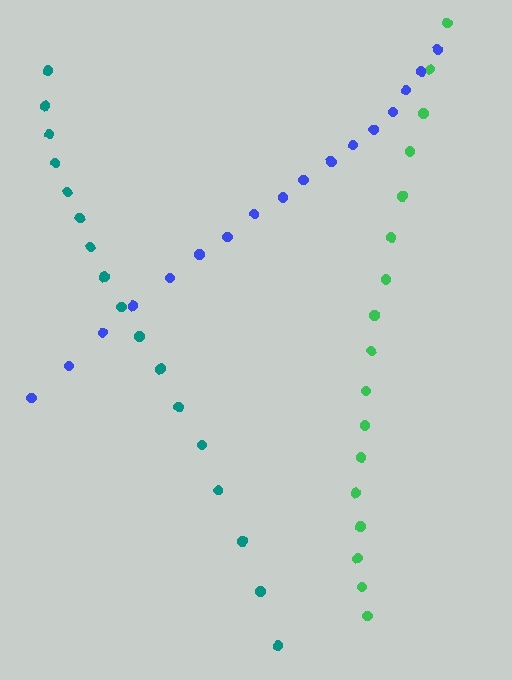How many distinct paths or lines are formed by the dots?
There are 3 distinct paths.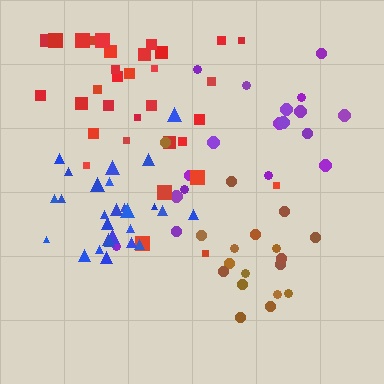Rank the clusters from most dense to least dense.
blue, brown, red, purple.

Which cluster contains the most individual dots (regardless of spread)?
Red (34).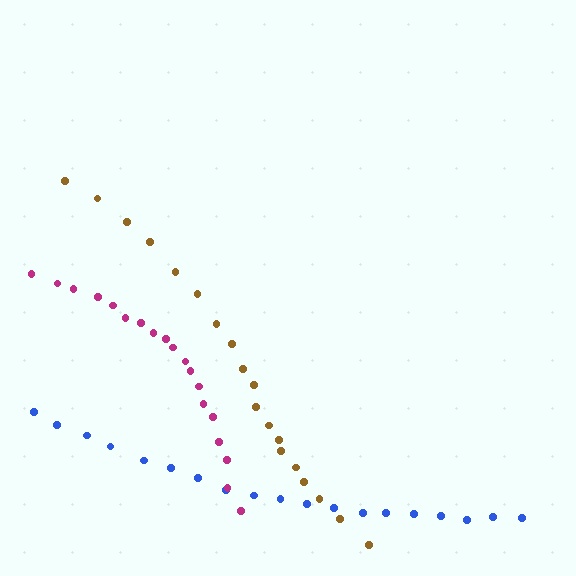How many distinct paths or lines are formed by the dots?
There are 3 distinct paths.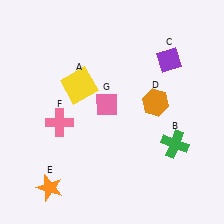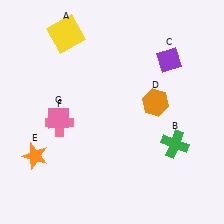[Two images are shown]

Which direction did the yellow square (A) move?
The yellow square (A) moved up.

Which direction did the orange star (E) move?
The orange star (E) moved up.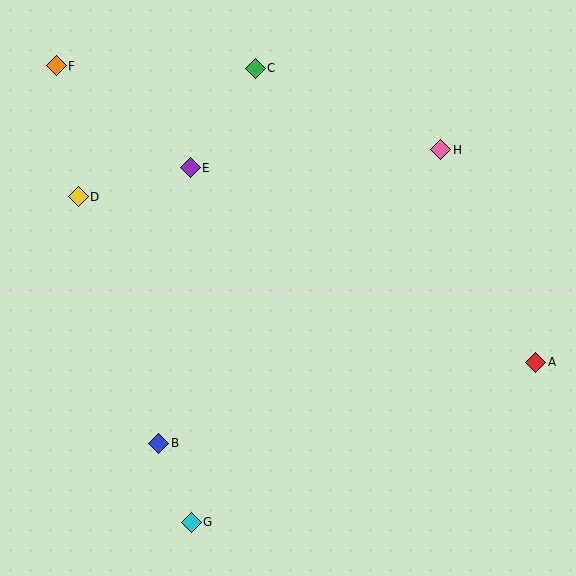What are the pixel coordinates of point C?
Point C is at (255, 68).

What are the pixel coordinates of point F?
Point F is at (56, 66).